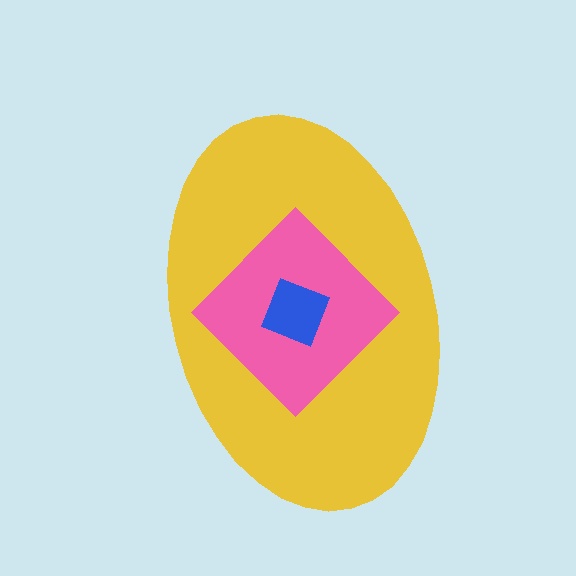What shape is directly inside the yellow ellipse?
The pink diamond.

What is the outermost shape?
The yellow ellipse.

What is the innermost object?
The blue square.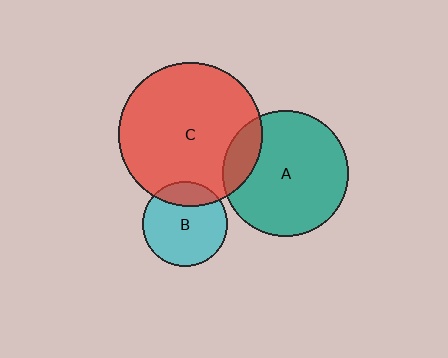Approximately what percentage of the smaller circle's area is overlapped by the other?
Approximately 20%.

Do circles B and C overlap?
Yes.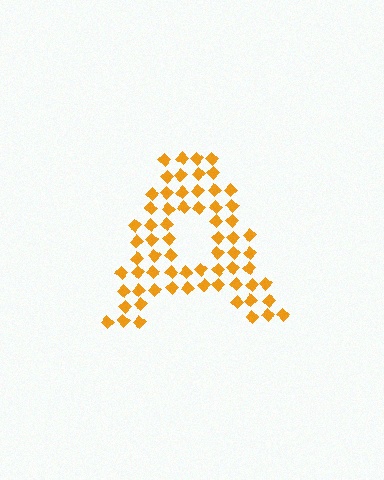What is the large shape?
The large shape is the letter A.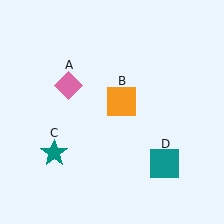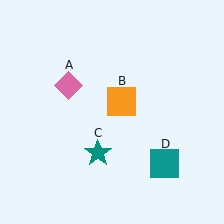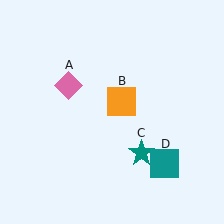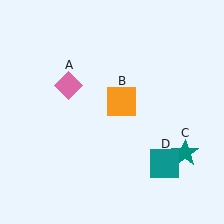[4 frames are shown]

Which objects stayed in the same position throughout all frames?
Pink diamond (object A) and orange square (object B) and teal square (object D) remained stationary.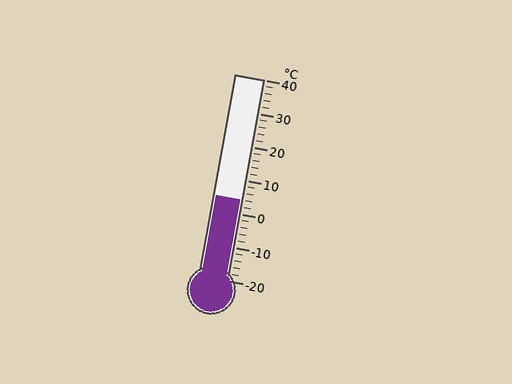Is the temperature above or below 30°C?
The temperature is below 30°C.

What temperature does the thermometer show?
The thermometer shows approximately 4°C.